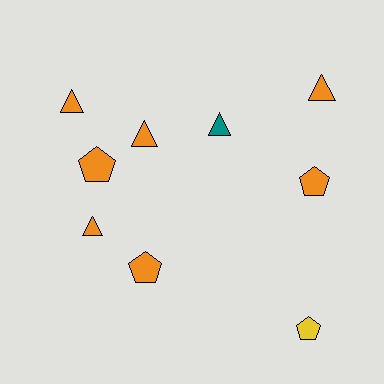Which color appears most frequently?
Orange, with 7 objects.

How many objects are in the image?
There are 9 objects.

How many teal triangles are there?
There is 1 teal triangle.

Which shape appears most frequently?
Triangle, with 5 objects.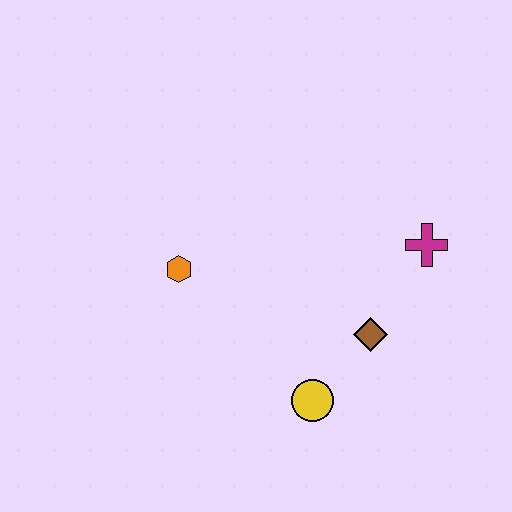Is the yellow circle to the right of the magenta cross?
No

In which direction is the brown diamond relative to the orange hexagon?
The brown diamond is to the right of the orange hexagon.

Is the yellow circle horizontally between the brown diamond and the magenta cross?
No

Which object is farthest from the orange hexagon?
The magenta cross is farthest from the orange hexagon.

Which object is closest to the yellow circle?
The brown diamond is closest to the yellow circle.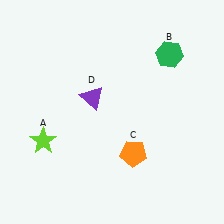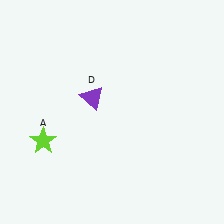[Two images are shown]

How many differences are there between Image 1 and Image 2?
There are 2 differences between the two images.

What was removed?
The orange pentagon (C), the green hexagon (B) were removed in Image 2.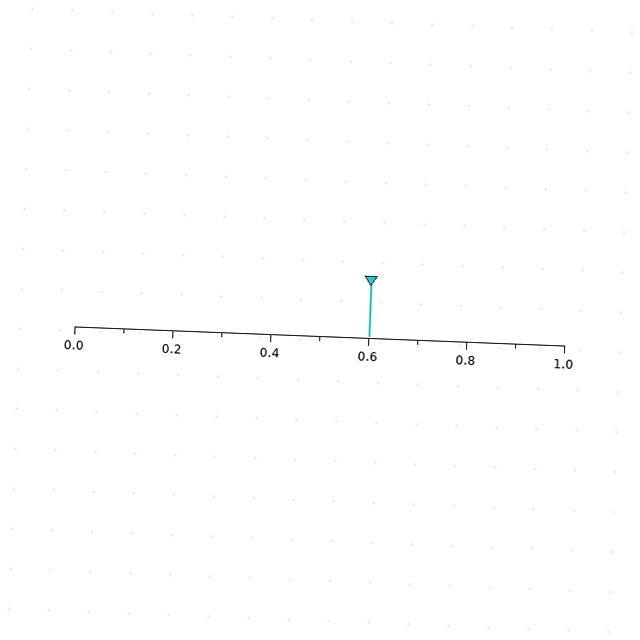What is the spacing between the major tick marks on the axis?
The major ticks are spaced 0.2 apart.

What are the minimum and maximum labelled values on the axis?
The axis runs from 0.0 to 1.0.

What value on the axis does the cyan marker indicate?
The marker indicates approximately 0.6.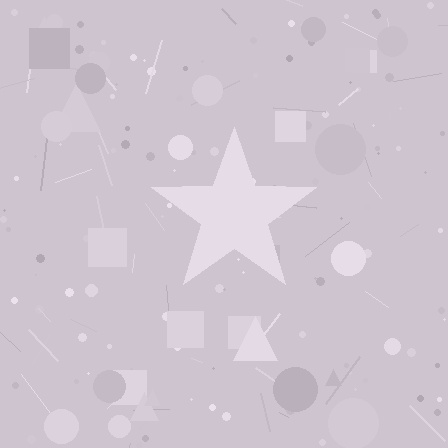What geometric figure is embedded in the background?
A star is embedded in the background.